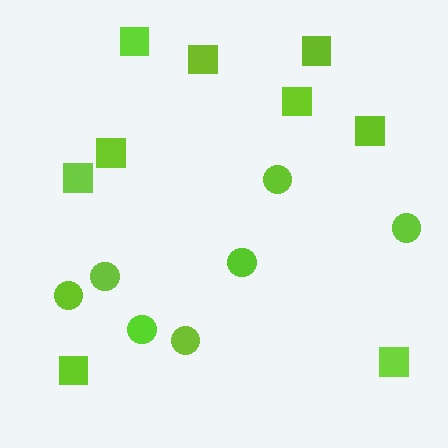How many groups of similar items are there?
There are 2 groups: one group of squares (9) and one group of circles (7).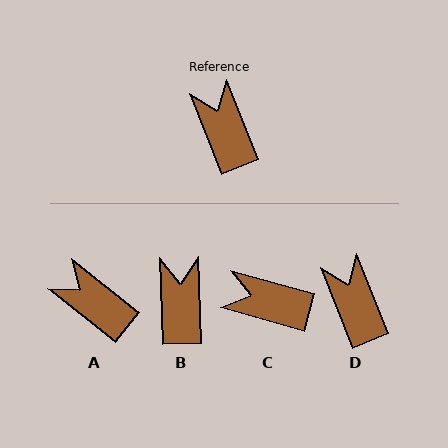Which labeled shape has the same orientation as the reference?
D.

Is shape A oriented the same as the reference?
No, it is off by about 29 degrees.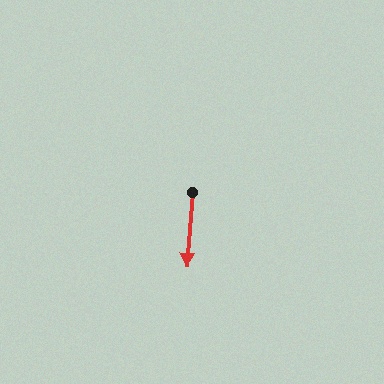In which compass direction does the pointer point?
South.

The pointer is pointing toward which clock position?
Roughly 6 o'clock.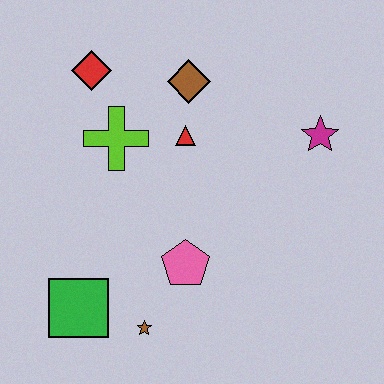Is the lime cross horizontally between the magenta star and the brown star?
No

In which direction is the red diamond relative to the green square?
The red diamond is above the green square.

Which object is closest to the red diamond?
The lime cross is closest to the red diamond.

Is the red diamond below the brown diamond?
No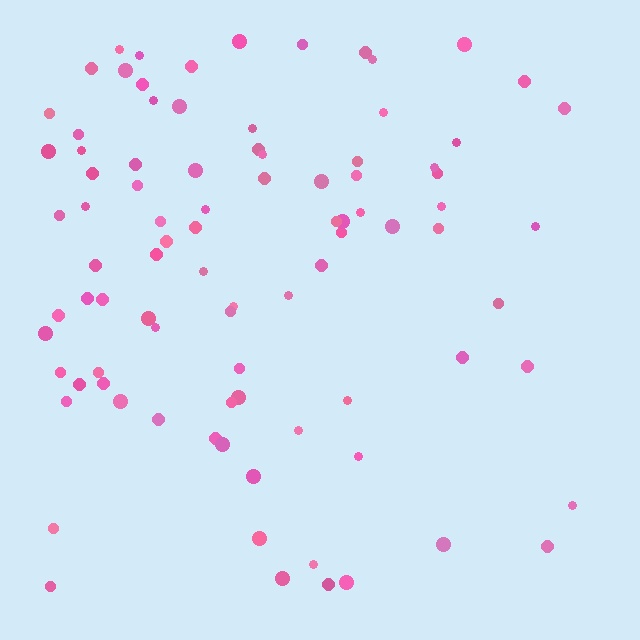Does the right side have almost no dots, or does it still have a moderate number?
Still a moderate number, just noticeably fewer than the left.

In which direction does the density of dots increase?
From right to left, with the left side densest.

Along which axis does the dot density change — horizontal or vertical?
Horizontal.